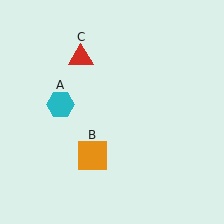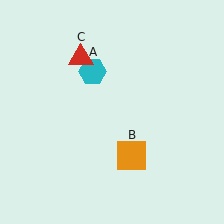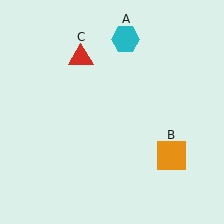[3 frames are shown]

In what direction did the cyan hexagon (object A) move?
The cyan hexagon (object A) moved up and to the right.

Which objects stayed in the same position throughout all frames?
Red triangle (object C) remained stationary.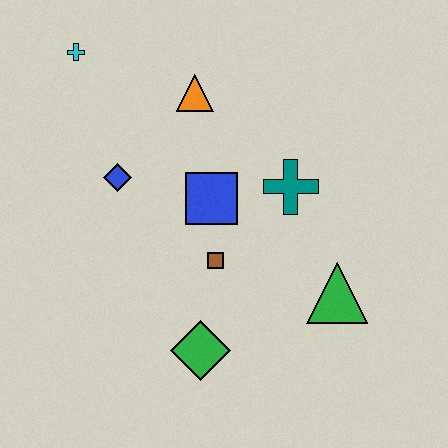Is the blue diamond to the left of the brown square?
Yes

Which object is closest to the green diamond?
The brown square is closest to the green diamond.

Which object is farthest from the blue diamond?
The green triangle is farthest from the blue diamond.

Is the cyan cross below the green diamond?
No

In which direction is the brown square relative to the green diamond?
The brown square is above the green diamond.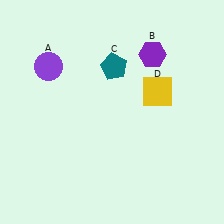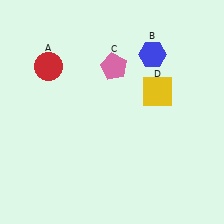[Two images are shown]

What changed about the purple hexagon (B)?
In Image 1, B is purple. In Image 2, it changed to blue.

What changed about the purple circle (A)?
In Image 1, A is purple. In Image 2, it changed to red.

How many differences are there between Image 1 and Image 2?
There are 3 differences between the two images.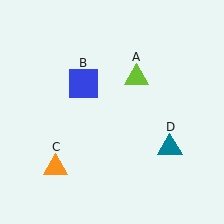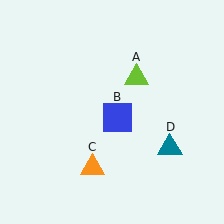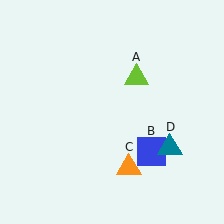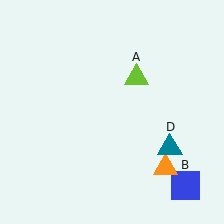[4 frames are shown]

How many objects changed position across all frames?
2 objects changed position: blue square (object B), orange triangle (object C).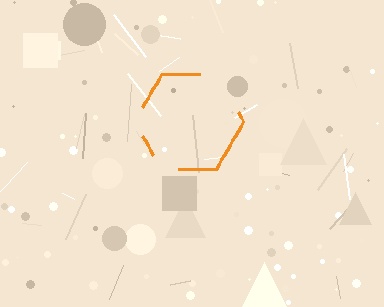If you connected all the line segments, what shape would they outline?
They would outline a hexagon.